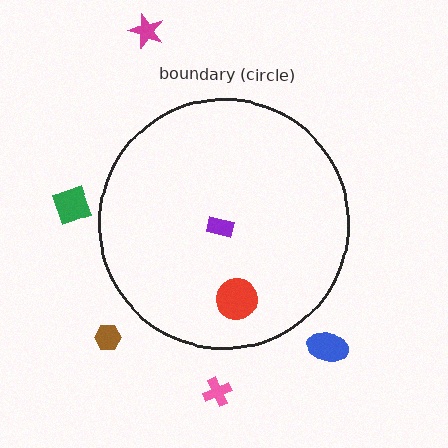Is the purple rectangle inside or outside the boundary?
Inside.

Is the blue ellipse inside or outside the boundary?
Outside.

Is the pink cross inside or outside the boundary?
Outside.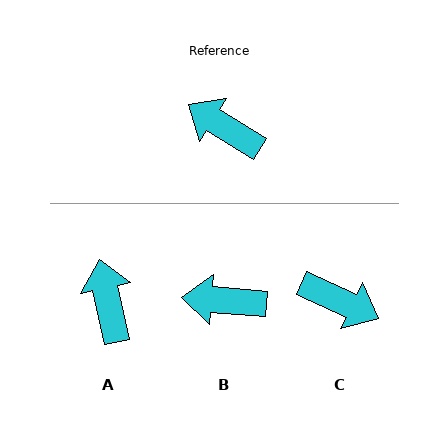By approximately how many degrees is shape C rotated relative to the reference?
Approximately 173 degrees clockwise.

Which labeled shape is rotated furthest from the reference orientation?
C, about 173 degrees away.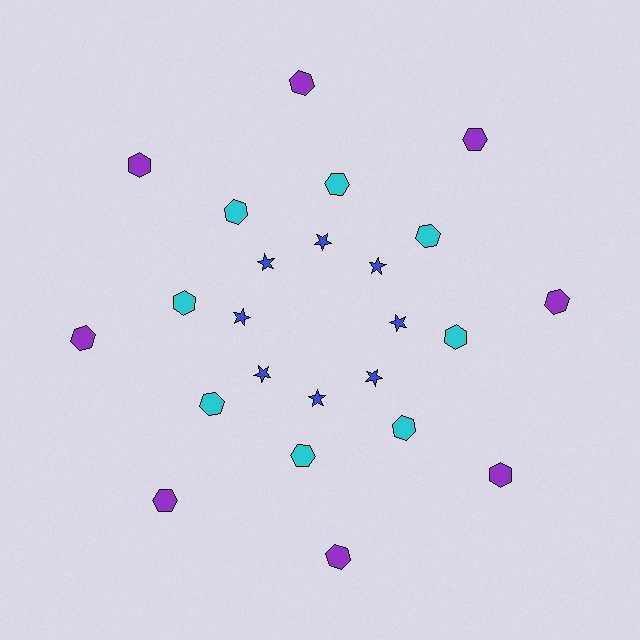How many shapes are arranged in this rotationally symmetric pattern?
There are 24 shapes, arranged in 8 groups of 3.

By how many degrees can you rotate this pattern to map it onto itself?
The pattern maps onto itself every 45 degrees of rotation.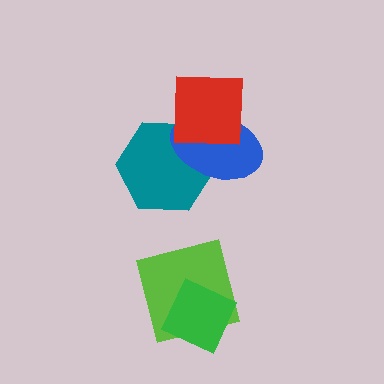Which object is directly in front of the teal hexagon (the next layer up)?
The blue ellipse is directly in front of the teal hexagon.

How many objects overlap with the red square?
2 objects overlap with the red square.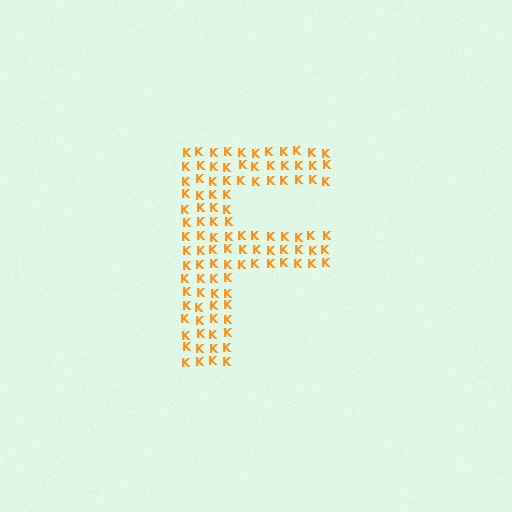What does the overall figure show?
The overall figure shows the letter F.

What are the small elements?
The small elements are letter K's.